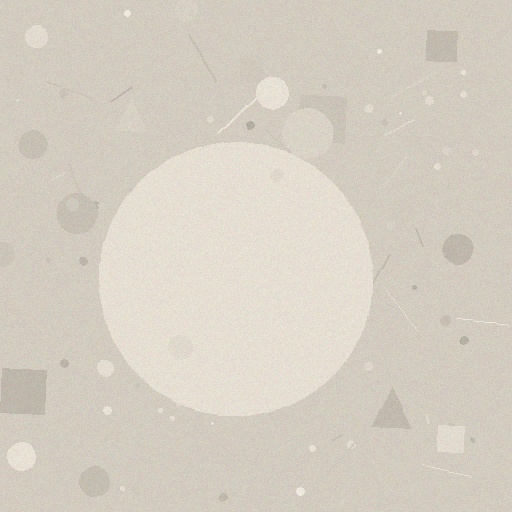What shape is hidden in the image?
A circle is hidden in the image.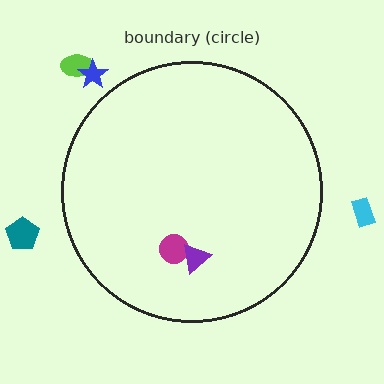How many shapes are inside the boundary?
2 inside, 4 outside.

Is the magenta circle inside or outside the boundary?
Inside.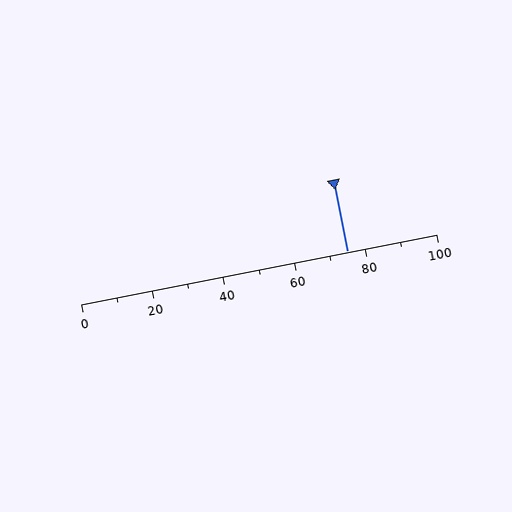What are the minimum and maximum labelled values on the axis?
The axis runs from 0 to 100.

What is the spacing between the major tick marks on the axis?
The major ticks are spaced 20 apart.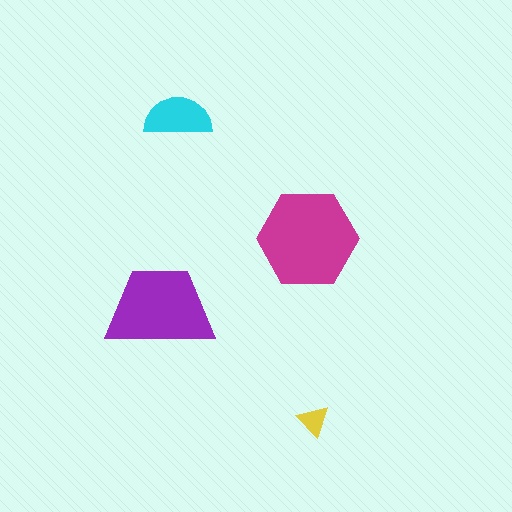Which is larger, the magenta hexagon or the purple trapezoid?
The magenta hexagon.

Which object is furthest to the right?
The yellow triangle is rightmost.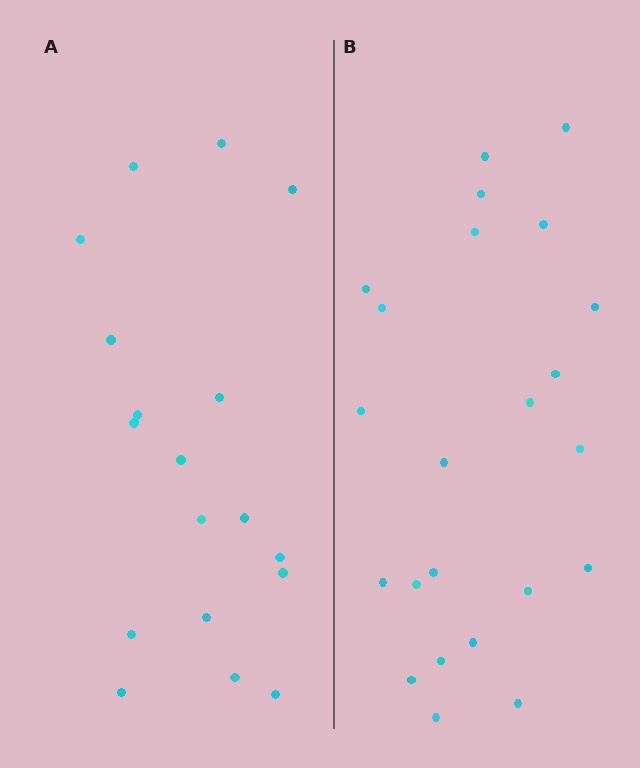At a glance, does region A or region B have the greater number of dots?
Region B (the right region) has more dots.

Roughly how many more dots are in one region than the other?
Region B has about 5 more dots than region A.